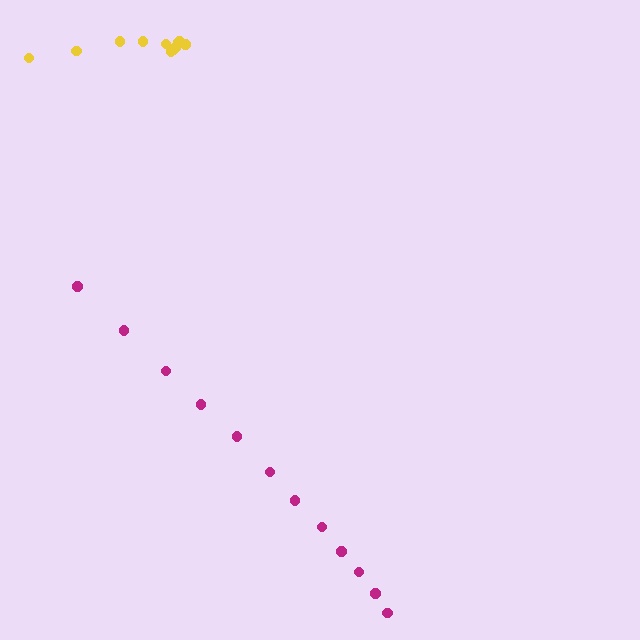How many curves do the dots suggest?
There are 2 distinct paths.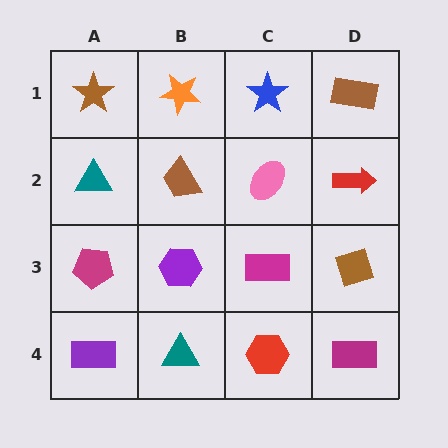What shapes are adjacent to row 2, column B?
An orange star (row 1, column B), a purple hexagon (row 3, column B), a teal triangle (row 2, column A), a pink ellipse (row 2, column C).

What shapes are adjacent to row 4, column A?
A magenta pentagon (row 3, column A), a teal triangle (row 4, column B).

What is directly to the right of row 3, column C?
A brown diamond.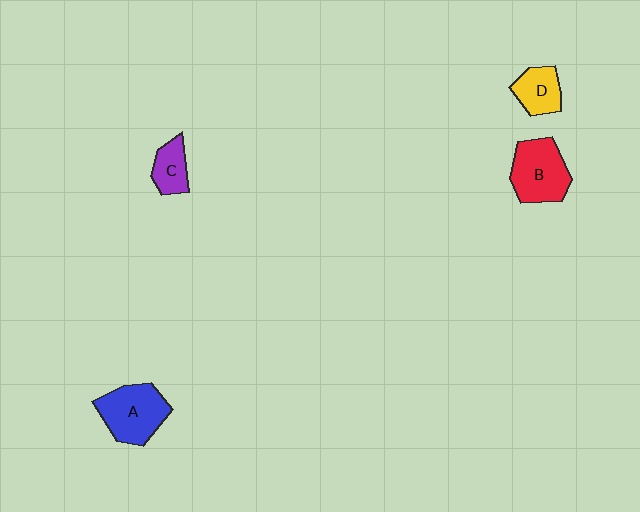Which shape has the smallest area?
Shape C (purple).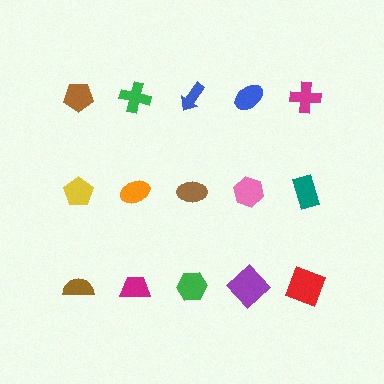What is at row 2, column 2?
An orange ellipse.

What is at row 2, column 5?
A teal rectangle.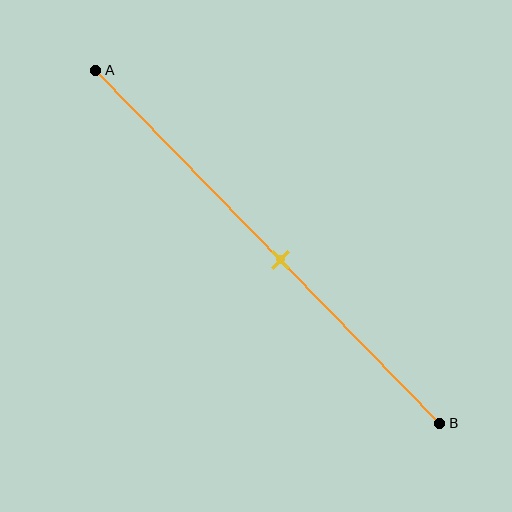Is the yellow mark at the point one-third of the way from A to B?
No, the mark is at about 55% from A, not at the 33% one-third point.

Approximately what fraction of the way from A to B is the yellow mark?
The yellow mark is approximately 55% of the way from A to B.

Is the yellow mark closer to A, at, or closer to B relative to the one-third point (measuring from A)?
The yellow mark is closer to point B than the one-third point of segment AB.